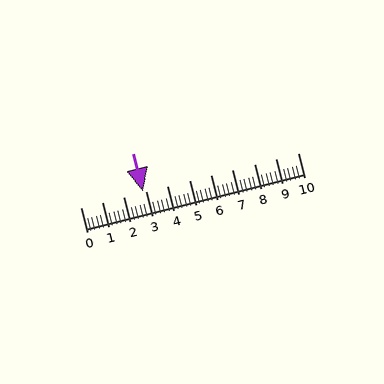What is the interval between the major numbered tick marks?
The major tick marks are spaced 1 units apart.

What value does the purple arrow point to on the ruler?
The purple arrow points to approximately 2.9.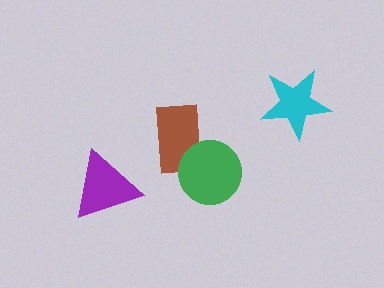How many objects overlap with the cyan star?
0 objects overlap with the cyan star.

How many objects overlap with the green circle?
1 object overlaps with the green circle.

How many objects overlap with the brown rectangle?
1 object overlaps with the brown rectangle.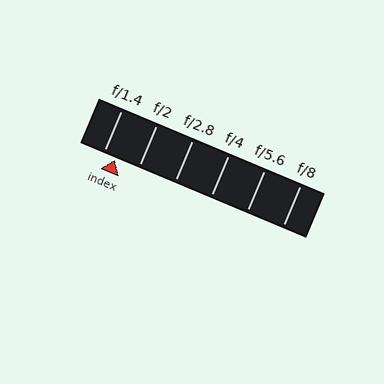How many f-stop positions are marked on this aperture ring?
There are 6 f-stop positions marked.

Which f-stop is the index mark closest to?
The index mark is closest to f/1.4.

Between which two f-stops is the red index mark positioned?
The index mark is between f/1.4 and f/2.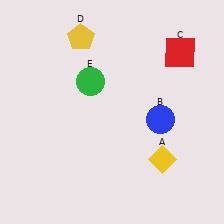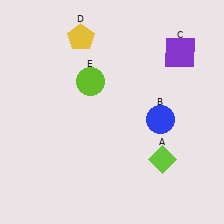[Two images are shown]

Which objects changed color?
A changed from yellow to lime. C changed from red to purple. E changed from green to lime.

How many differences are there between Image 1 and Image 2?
There are 3 differences between the two images.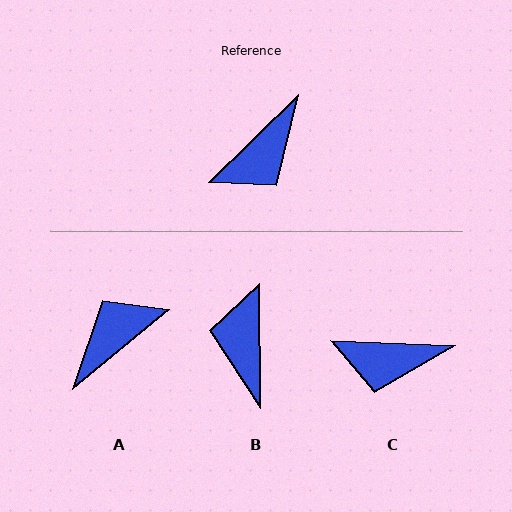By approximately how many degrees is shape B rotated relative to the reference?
Approximately 134 degrees clockwise.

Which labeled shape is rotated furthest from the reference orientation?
A, about 175 degrees away.